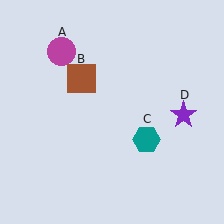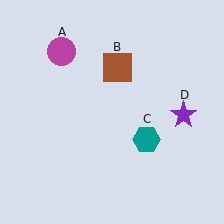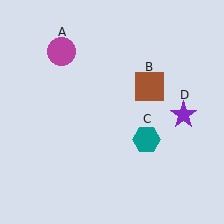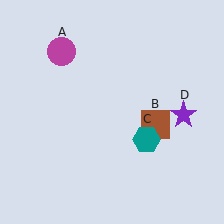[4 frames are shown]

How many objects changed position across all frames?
1 object changed position: brown square (object B).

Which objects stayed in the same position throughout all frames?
Magenta circle (object A) and teal hexagon (object C) and purple star (object D) remained stationary.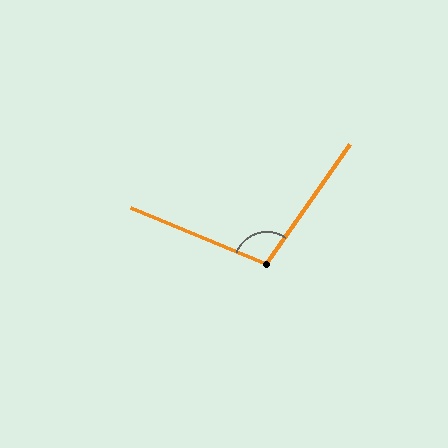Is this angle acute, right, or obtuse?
It is obtuse.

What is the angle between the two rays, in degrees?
Approximately 102 degrees.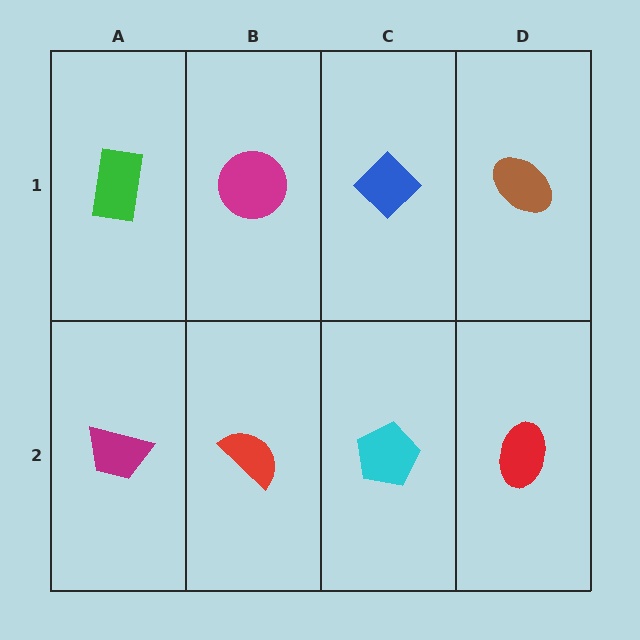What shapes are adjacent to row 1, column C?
A cyan pentagon (row 2, column C), a magenta circle (row 1, column B), a brown ellipse (row 1, column D).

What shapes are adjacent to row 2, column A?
A green rectangle (row 1, column A), a red semicircle (row 2, column B).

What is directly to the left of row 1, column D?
A blue diamond.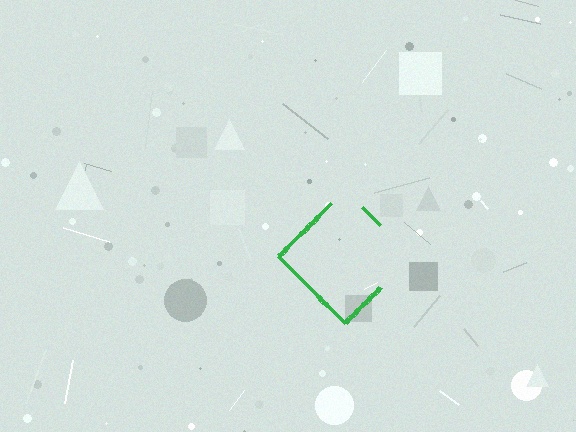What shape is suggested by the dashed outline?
The dashed outline suggests a diamond.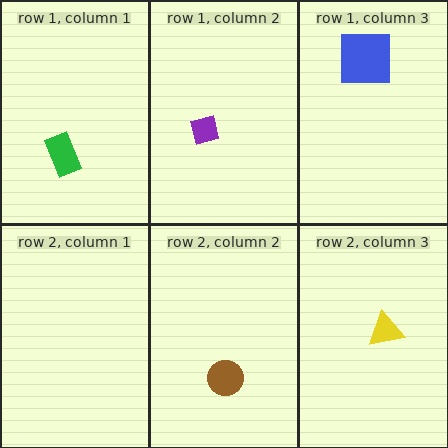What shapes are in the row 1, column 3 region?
The blue square.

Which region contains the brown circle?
The row 2, column 2 region.